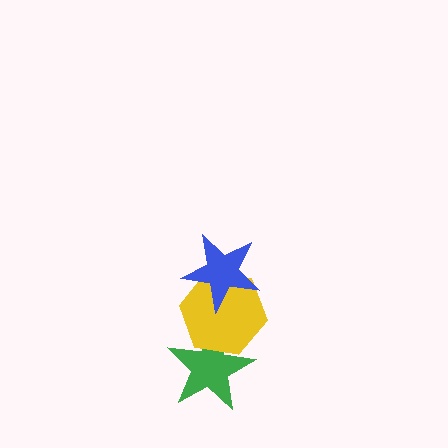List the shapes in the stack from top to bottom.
From top to bottom: the blue star, the yellow hexagon, the green star.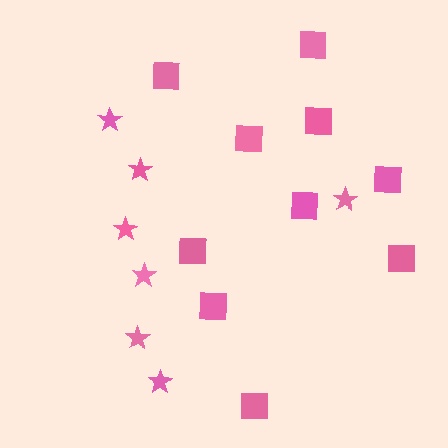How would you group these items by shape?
There are 2 groups: one group of squares (10) and one group of stars (7).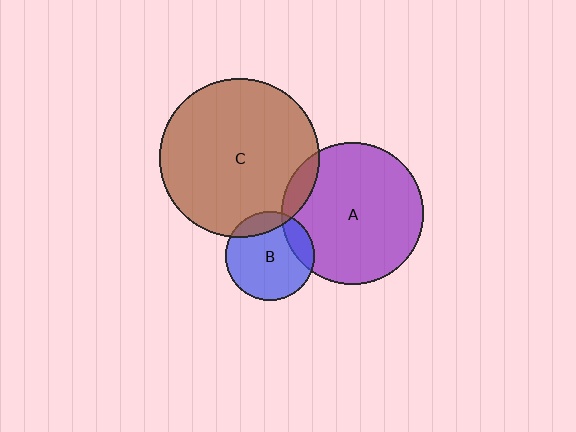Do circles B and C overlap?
Yes.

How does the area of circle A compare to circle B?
Approximately 2.5 times.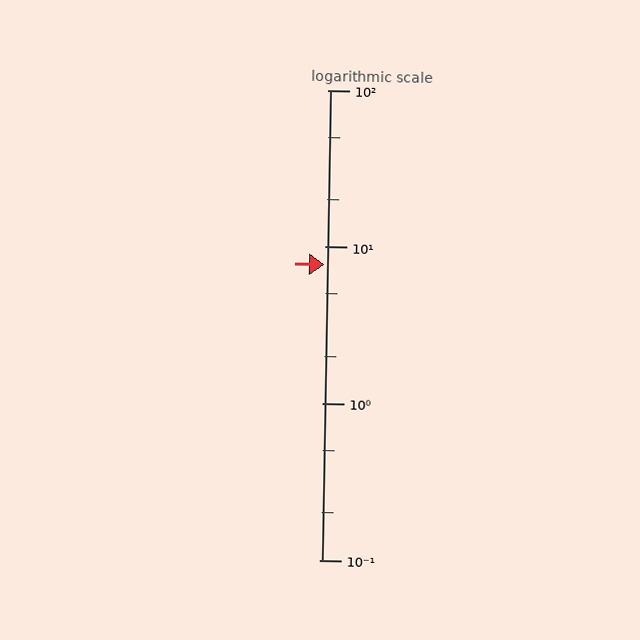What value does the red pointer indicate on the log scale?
The pointer indicates approximately 7.7.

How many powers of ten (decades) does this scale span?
The scale spans 3 decades, from 0.1 to 100.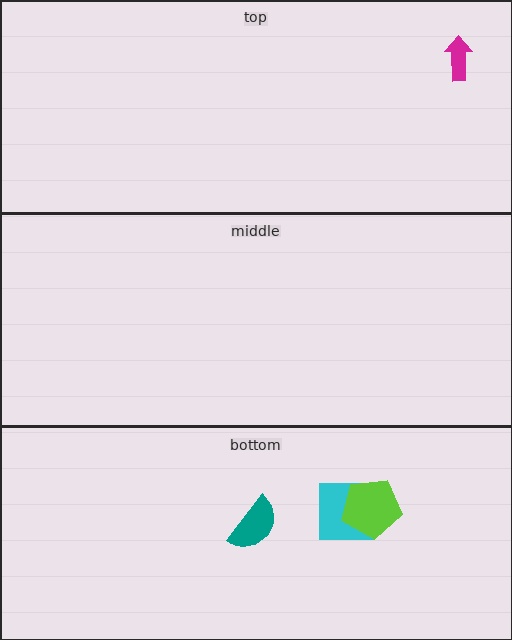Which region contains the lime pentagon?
The bottom region.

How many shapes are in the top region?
1.